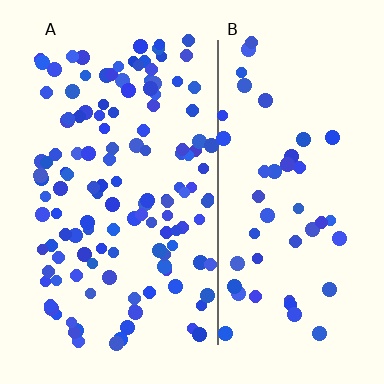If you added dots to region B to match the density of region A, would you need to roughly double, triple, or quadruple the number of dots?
Approximately triple.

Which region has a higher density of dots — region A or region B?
A (the left).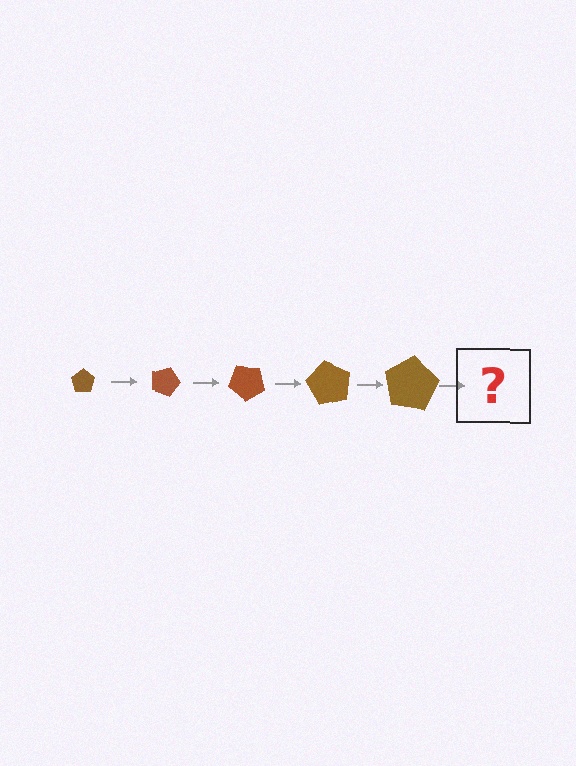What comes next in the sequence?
The next element should be a pentagon, larger than the previous one and rotated 100 degrees from the start.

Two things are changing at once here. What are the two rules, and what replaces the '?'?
The two rules are that the pentagon grows larger each step and it rotates 20 degrees each step. The '?' should be a pentagon, larger than the previous one and rotated 100 degrees from the start.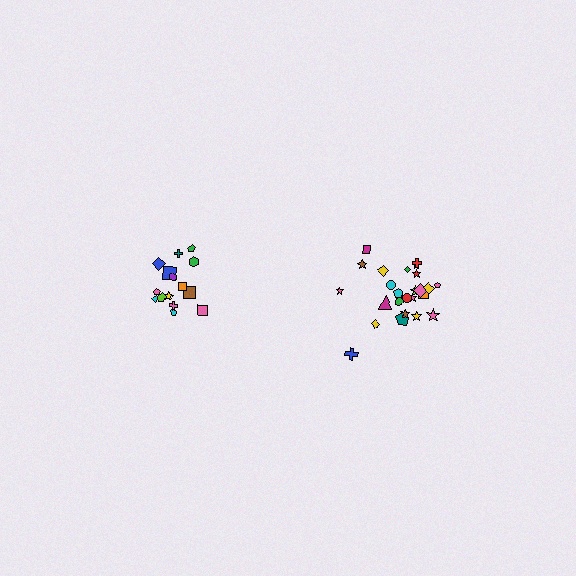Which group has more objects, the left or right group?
The right group.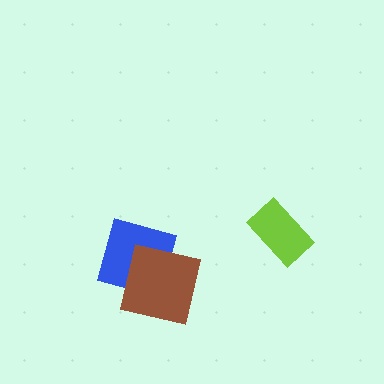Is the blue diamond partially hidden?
Yes, it is partially covered by another shape.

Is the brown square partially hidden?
No, no other shape covers it.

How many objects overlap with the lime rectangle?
0 objects overlap with the lime rectangle.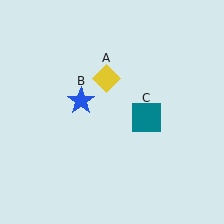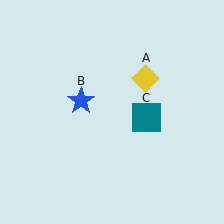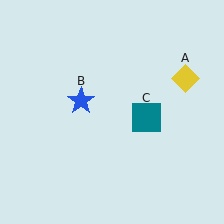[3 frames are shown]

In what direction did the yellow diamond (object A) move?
The yellow diamond (object A) moved right.